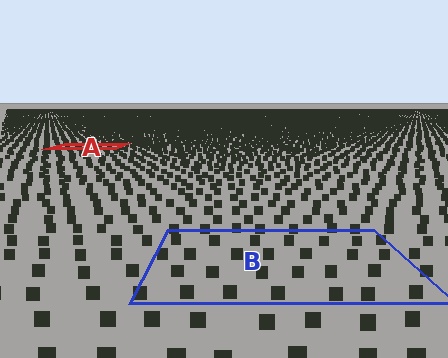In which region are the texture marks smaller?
The texture marks are smaller in region A, because it is farther away.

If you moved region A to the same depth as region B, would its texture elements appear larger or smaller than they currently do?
They would appear larger. At a closer depth, the same texture elements are projected at a bigger on-screen size.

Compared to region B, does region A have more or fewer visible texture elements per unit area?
Region A has more texture elements per unit area — they are packed more densely because it is farther away.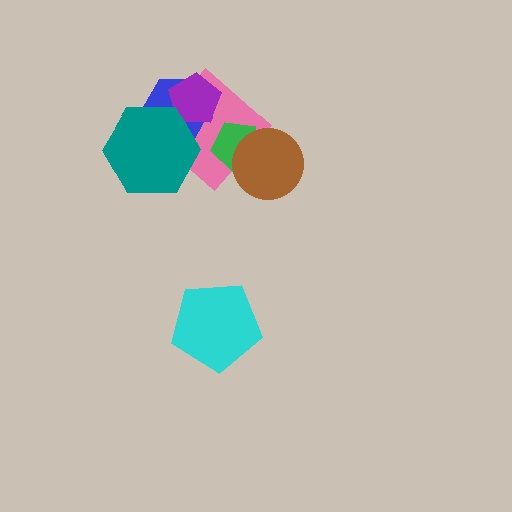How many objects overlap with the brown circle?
2 objects overlap with the brown circle.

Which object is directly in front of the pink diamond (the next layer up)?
The blue hexagon is directly in front of the pink diamond.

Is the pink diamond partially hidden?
Yes, it is partially covered by another shape.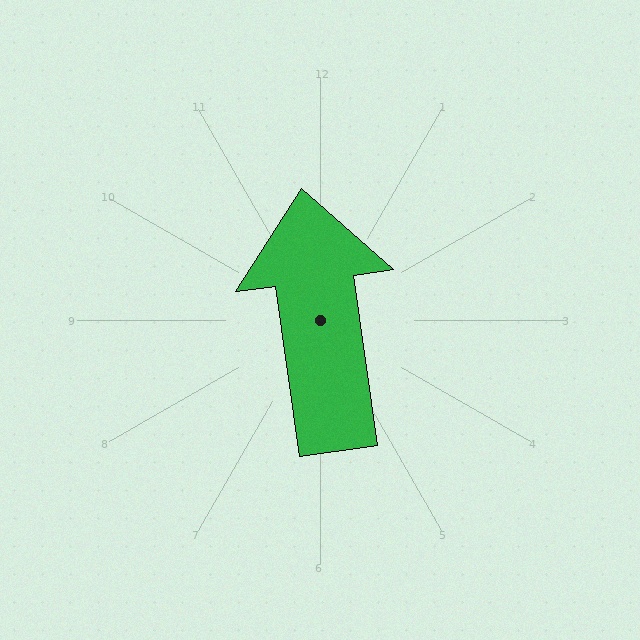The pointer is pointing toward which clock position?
Roughly 12 o'clock.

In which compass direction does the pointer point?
North.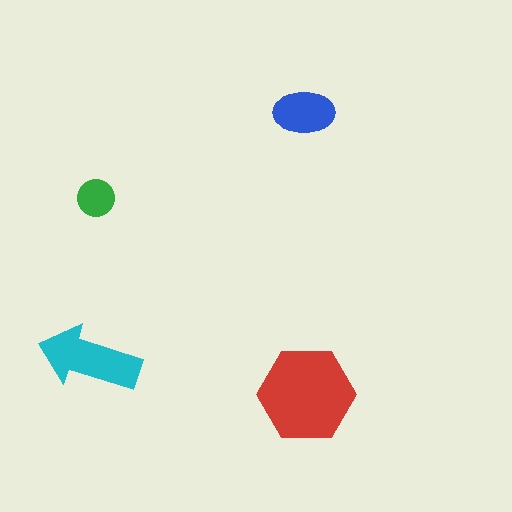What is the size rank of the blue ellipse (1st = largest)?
3rd.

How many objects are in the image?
There are 4 objects in the image.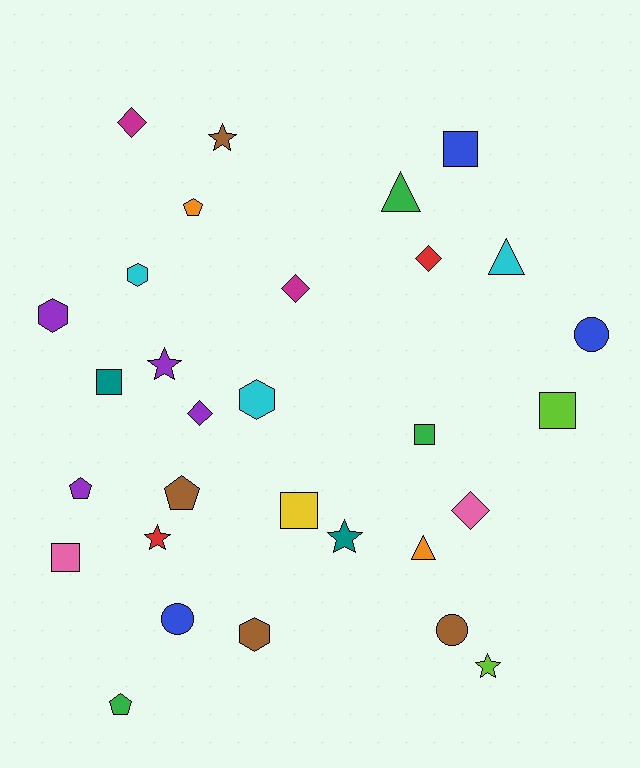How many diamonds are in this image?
There are 5 diamonds.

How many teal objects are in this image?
There are 2 teal objects.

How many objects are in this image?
There are 30 objects.